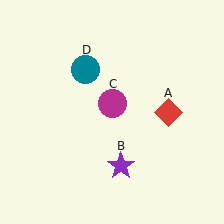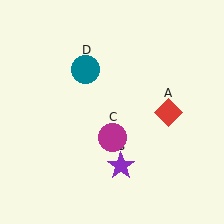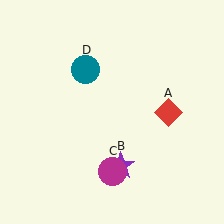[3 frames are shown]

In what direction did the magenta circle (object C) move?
The magenta circle (object C) moved down.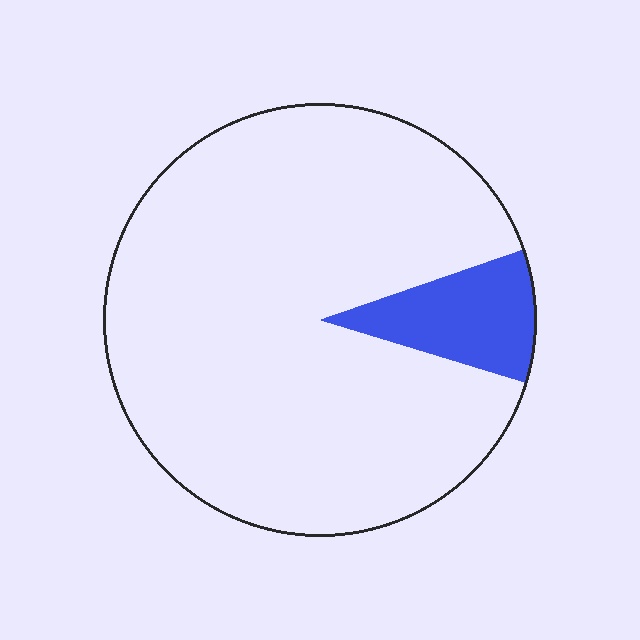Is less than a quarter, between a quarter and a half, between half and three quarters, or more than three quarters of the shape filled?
Less than a quarter.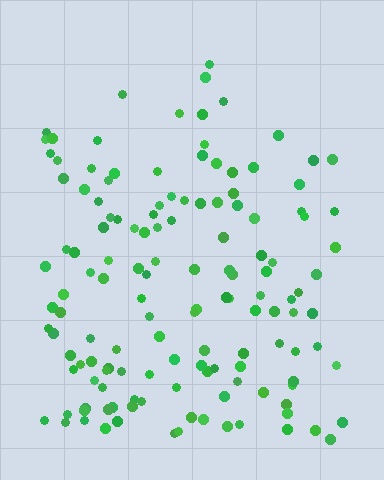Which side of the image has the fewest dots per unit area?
The top.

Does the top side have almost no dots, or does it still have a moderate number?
Still a moderate number, just noticeably fewer than the bottom.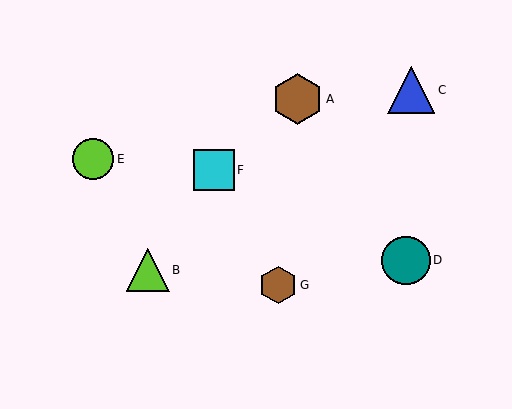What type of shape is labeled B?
Shape B is a lime triangle.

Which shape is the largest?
The brown hexagon (labeled A) is the largest.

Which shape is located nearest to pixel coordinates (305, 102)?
The brown hexagon (labeled A) at (298, 99) is nearest to that location.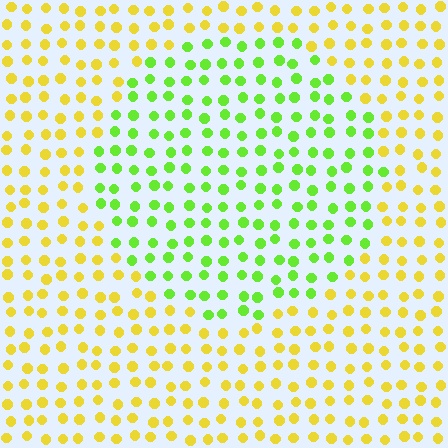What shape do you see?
I see a circle.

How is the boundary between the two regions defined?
The boundary is defined purely by a slight shift in hue (about 49 degrees). Spacing, size, and orientation are identical on both sides.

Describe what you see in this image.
The image is filled with small yellow elements in a uniform arrangement. A circle-shaped region is visible where the elements are tinted to a slightly different hue, forming a subtle color boundary.